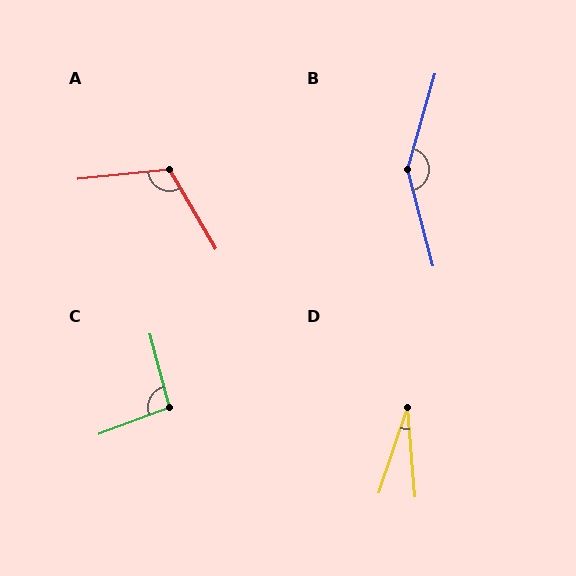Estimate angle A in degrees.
Approximately 114 degrees.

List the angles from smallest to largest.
D (23°), C (96°), A (114°), B (149°).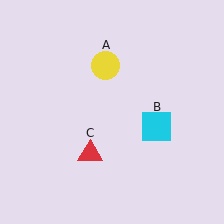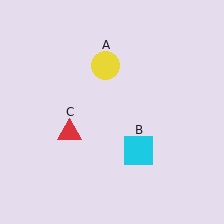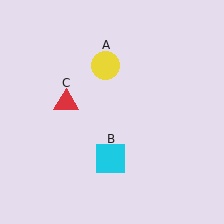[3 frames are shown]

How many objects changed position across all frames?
2 objects changed position: cyan square (object B), red triangle (object C).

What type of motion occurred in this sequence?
The cyan square (object B), red triangle (object C) rotated clockwise around the center of the scene.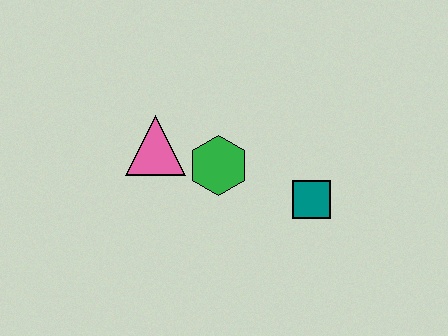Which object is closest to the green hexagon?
The pink triangle is closest to the green hexagon.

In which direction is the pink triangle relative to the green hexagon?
The pink triangle is to the left of the green hexagon.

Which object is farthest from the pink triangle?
The teal square is farthest from the pink triangle.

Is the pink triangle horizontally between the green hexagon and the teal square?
No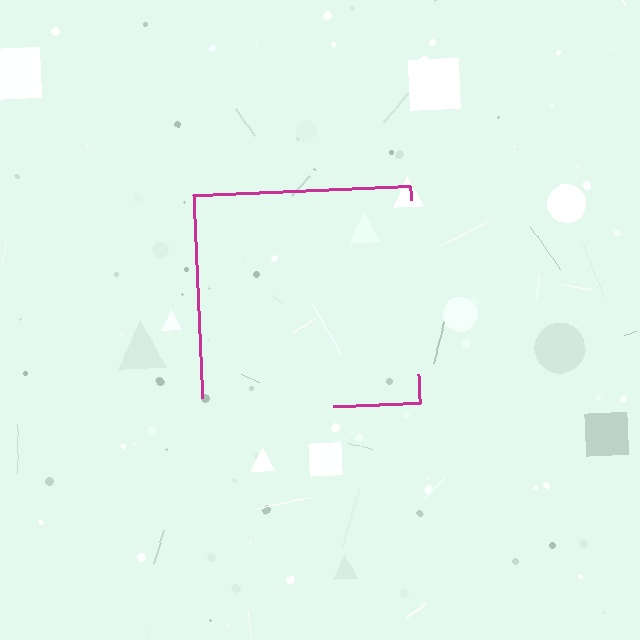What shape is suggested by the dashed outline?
The dashed outline suggests a square.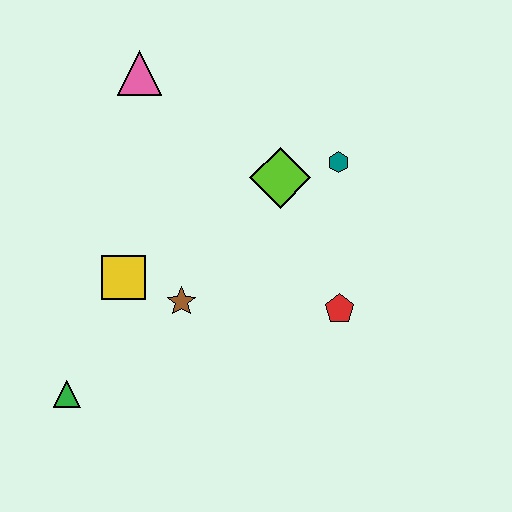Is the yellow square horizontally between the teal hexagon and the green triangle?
Yes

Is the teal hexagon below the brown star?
No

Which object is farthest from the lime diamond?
The green triangle is farthest from the lime diamond.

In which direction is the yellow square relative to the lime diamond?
The yellow square is to the left of the lime diamond.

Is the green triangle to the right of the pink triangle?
No